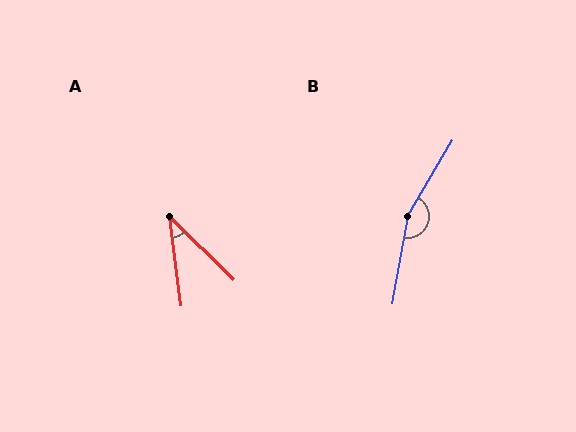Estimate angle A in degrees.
Approximately 38 degrees.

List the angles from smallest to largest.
A (38°), B (159°).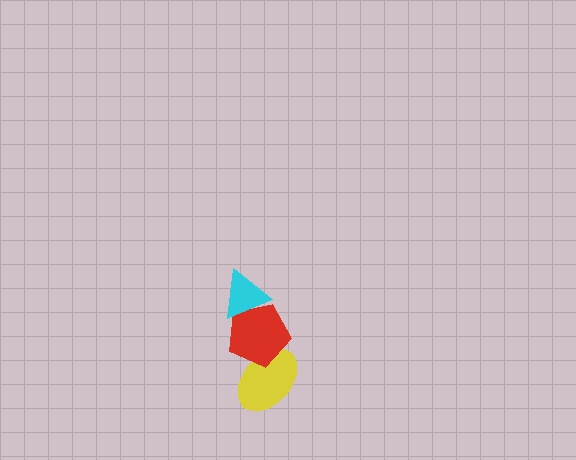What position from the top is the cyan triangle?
The cyan triangle is 1st from the top.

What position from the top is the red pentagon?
The red pentagon is 2nd from the top.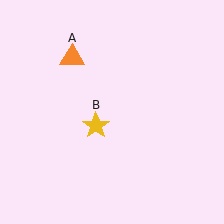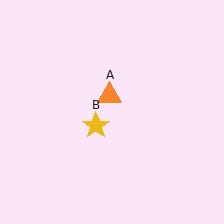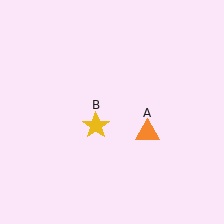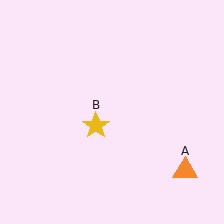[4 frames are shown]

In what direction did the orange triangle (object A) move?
The orange triangle (object A) moved down and to the right.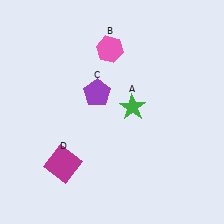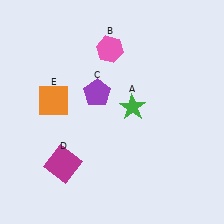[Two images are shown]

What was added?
An orange square (E) was added in Image 2.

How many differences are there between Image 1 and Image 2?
There is 1 difference between the two images.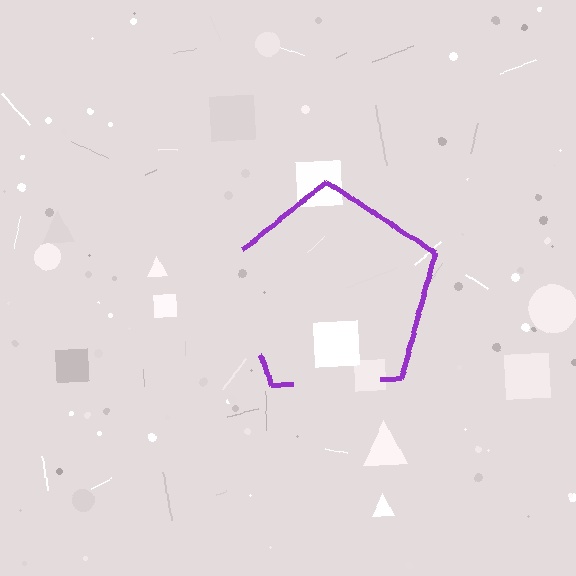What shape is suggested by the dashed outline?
The dashed outline suggests a pentagon.